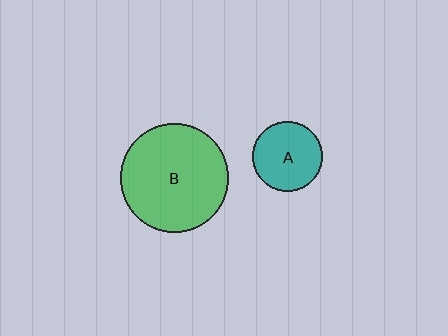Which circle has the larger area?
Circle B (green).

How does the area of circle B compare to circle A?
Approximately 2.4 times.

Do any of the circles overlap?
No, none of the circles overlap.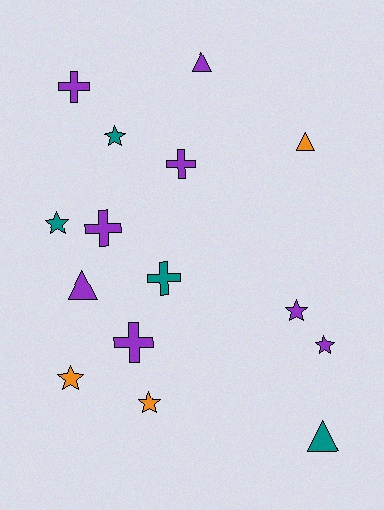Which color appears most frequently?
Purple, with 8 objects.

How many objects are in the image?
There are 15 objects.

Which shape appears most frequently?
Star, with 6 objects.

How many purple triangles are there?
There are 2 purple triangles.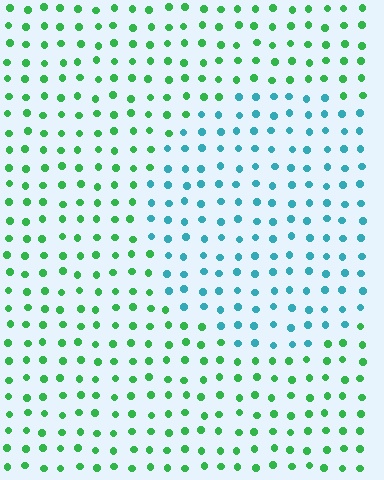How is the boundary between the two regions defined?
The boundary is defined purely by a slight shift in hue (about 55 degrees). Spacing, size, and orientation are identical on both sides.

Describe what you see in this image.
The image is filled with small green elements in a uniform arrangement. A circle-shaped region is visible where the elements are tinted to a slightly different hue, forming a subtle color boundary.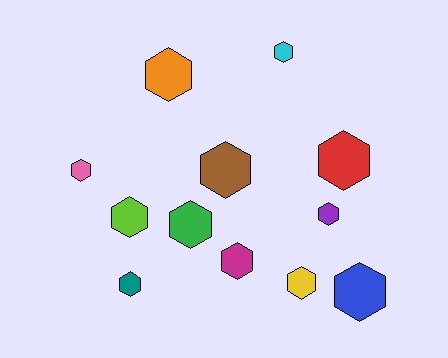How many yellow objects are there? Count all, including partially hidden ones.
There is 1 yellow object.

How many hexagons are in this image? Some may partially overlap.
There are 12 hexagons.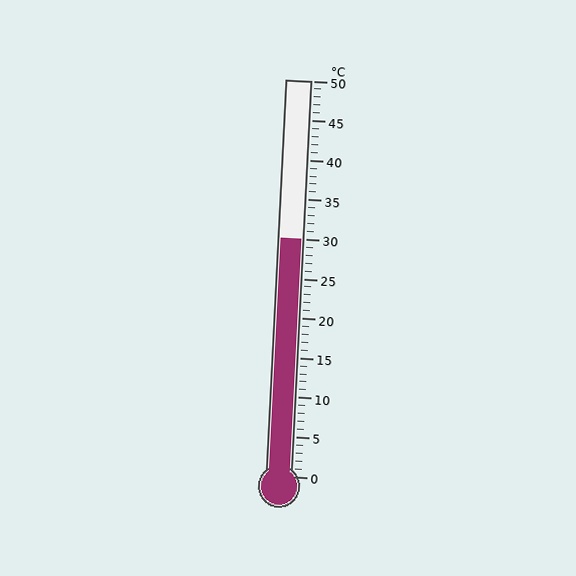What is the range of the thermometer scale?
The thermometer scale ranges from 0°C to 50°C.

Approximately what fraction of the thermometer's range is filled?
The thermometer is filled to approximately 60% of its range.